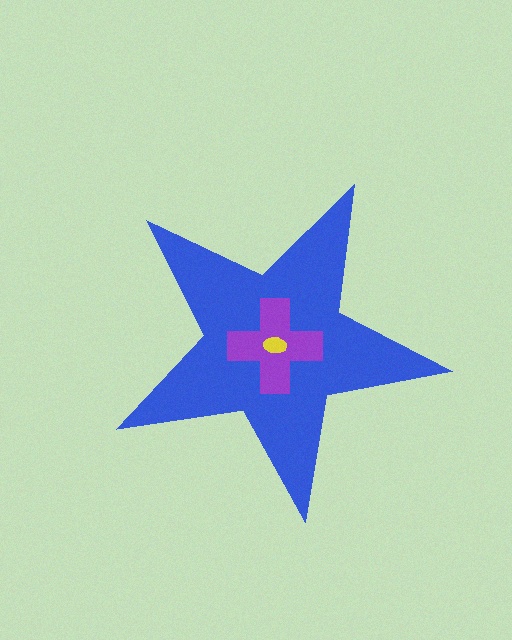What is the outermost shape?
The blue star.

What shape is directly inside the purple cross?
The yellow ellipse.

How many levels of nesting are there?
3.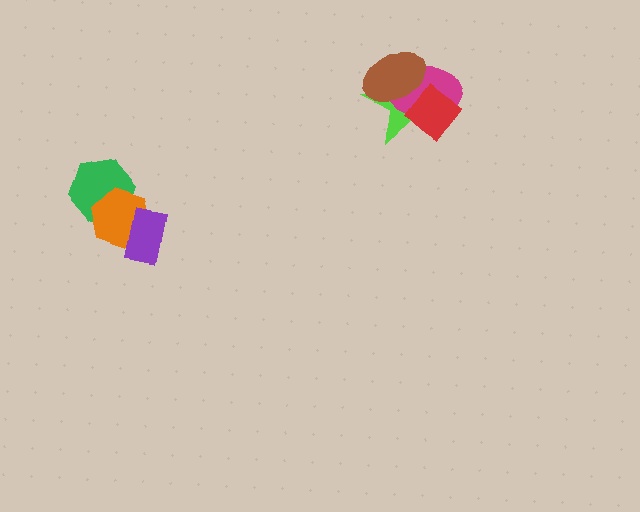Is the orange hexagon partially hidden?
Yes, it is partially covered by another shape.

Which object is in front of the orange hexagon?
The purple rectangle is in front of the orange hexagon.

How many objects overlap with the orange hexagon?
2 objects overlap with the orange hexagon.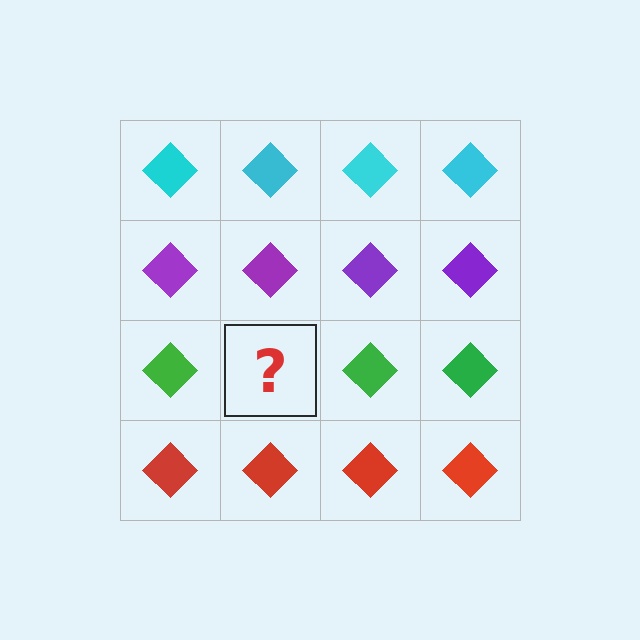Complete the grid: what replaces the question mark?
The question mark should be replaced with a green diamond.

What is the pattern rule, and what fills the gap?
The rule is that each row has a consistent color. The gap should be filled with a green diamond.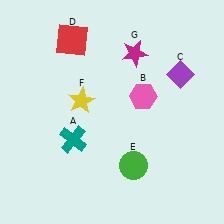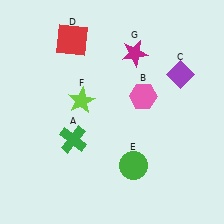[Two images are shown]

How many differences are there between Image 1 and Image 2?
There are 2 differences between the two images.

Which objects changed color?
A changed from teal to green. F changed from yellow to lime.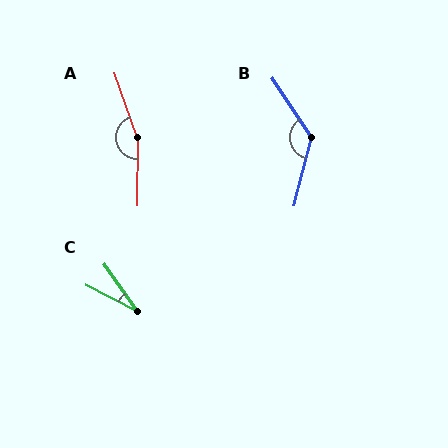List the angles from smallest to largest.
C (28°), B (132°), A (161°).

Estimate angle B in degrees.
Approximately 132 degrees.